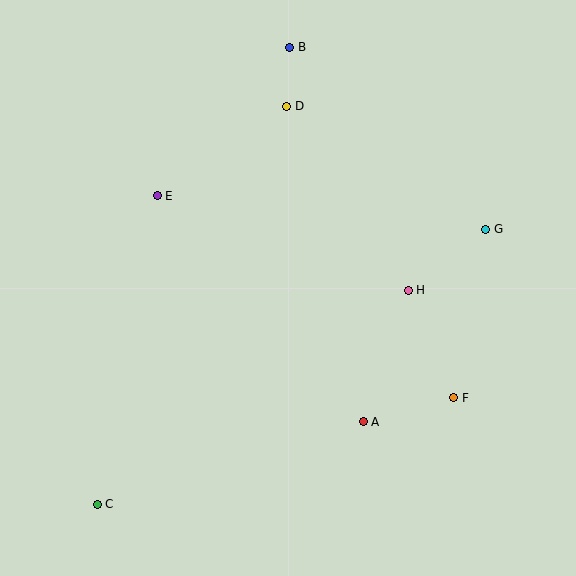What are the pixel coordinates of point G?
Point G is at (486, 229).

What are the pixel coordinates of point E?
Point E is at (157, 196).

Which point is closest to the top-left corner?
Point E is closest to the top-left corner.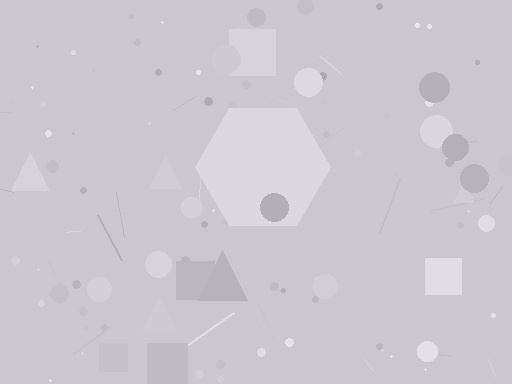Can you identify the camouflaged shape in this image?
The camouflaged shape is a hexagon.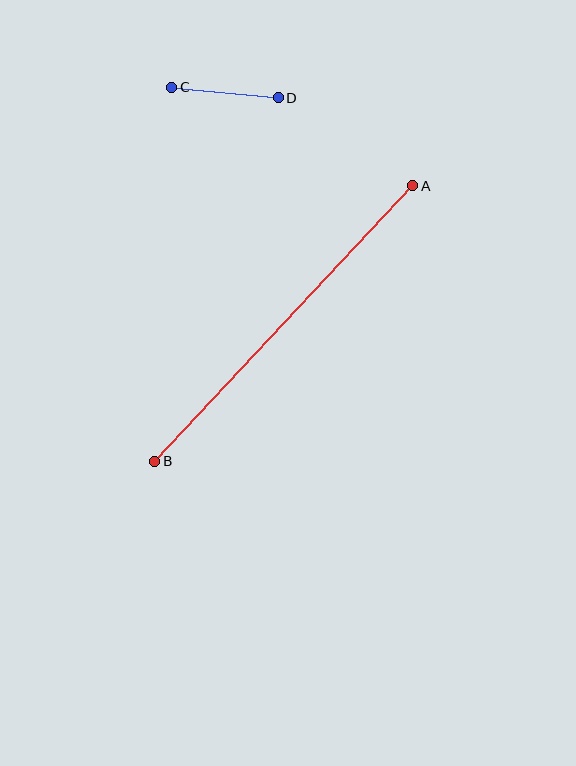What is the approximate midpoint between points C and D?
The midpoint is at approximately (225, 92) pixels.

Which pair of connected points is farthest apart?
Points A and B are farthest apart.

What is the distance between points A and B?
The distance is approximately 378 pixels.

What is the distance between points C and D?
The distance is approximately 107 pixels.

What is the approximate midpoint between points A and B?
The midpoint is at approximately (284, 323) pixels.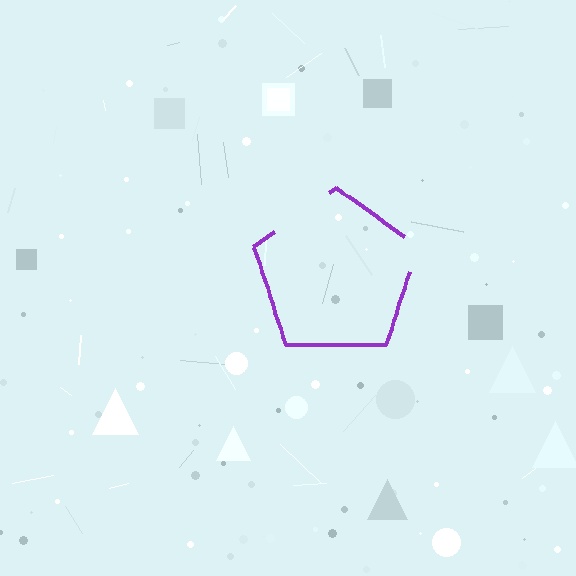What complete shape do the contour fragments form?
The contour fragments form a pentagon.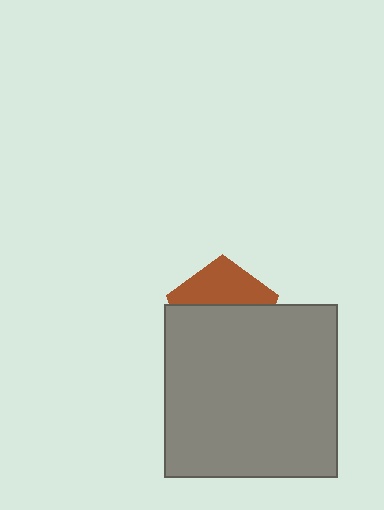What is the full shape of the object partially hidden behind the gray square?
The partially hidden object is a brown pentagon.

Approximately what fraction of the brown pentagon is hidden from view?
Roughly 61% of the brown pentagon is hidden behind the gray square.